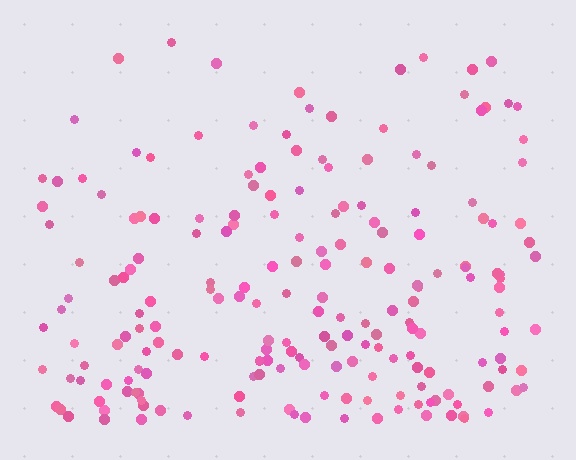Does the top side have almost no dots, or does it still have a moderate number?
Still a moderate number, just noticeably fewer than the bottom.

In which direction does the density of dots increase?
From top to bottom, with the bottom side densest.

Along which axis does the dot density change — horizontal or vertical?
Vertical.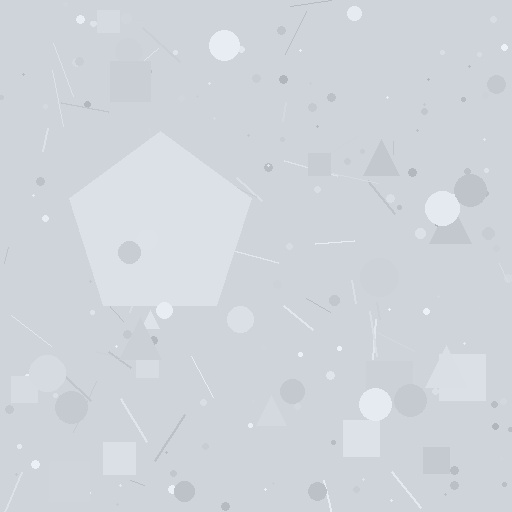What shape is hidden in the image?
A pentagon is hidden in the image.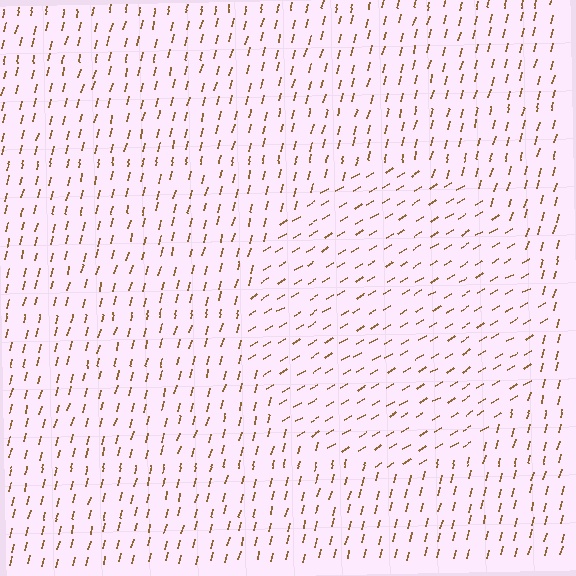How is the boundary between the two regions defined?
The boundary is defined purely by a change in line orientation (approximately 45 degrees difference). All lines are the same color and thickness.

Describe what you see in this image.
The image is filled with small brown line segments. A circle region in the image has lines oriented differently from the surrounding lines, creating a visible texture boundary.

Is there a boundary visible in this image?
Yes, there is a texture boundary formed by a change in line orientation.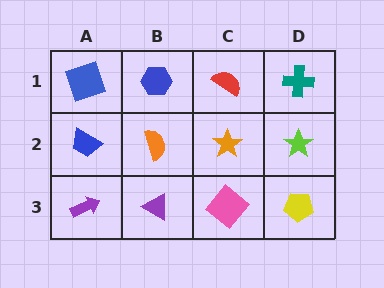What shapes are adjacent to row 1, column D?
A lime star (row 2, column D), a red semicircle (row 1, column C).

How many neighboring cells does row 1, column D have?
2.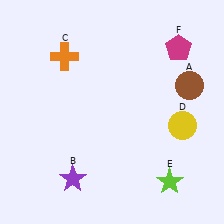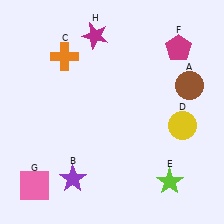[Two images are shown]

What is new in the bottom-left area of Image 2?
A pink square (G) was added in the bottom-left area of Image 2.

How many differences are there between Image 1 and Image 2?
There are 2 differences between the two images.